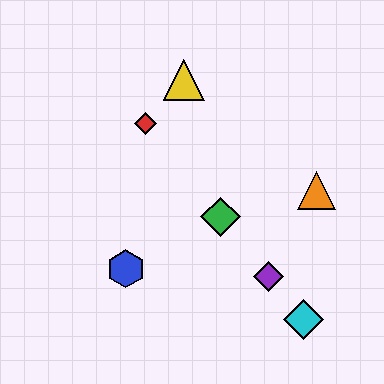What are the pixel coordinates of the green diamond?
The green diamond is at (220, 217).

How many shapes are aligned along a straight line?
4 shapes (the red diamond, the green diamond, the purple diamond, the cyan diamond) are aligned along a straight line.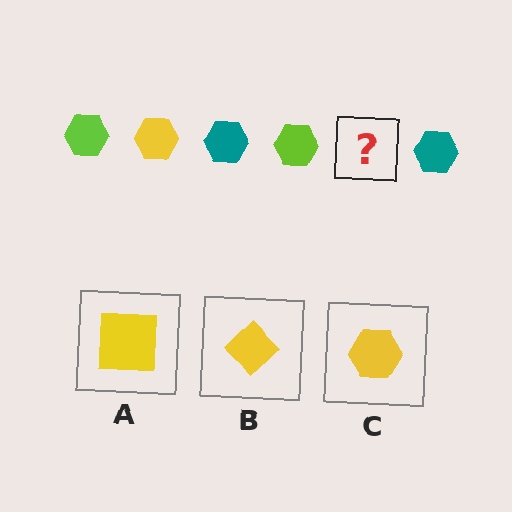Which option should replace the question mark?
Option C.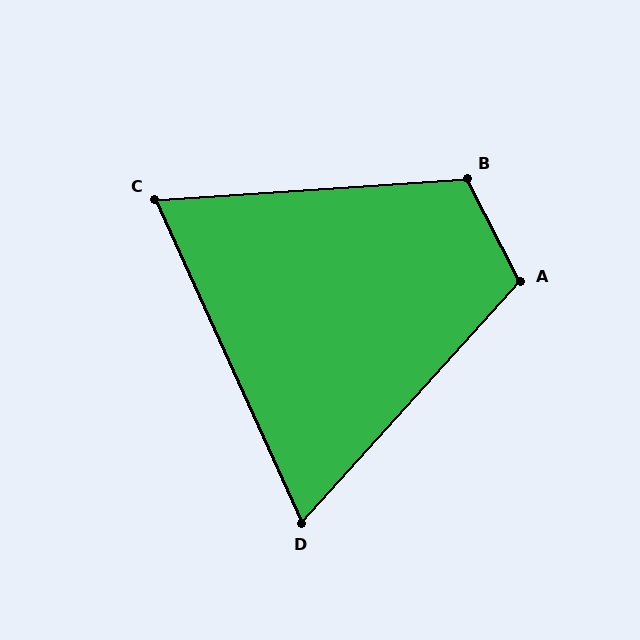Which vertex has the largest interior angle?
B, at approximately 114 degrees.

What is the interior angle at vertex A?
Approximately 111 degrees (obtuse).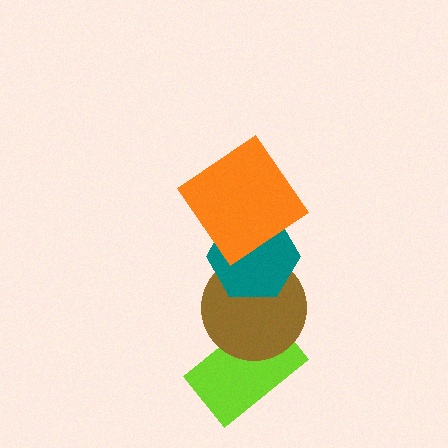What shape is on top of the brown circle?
The teal hexagon is on top of the brown circle.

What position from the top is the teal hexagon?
The teal hexagon is 2nd from the top.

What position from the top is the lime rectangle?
The lime rectangle is 4th from the top.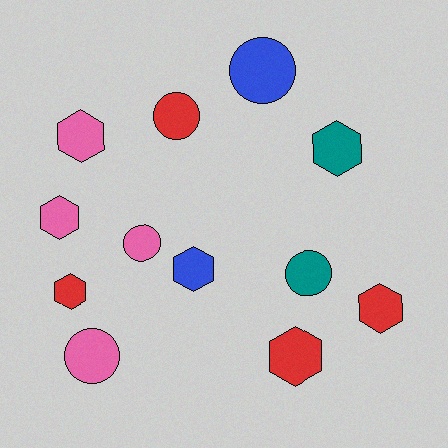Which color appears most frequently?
Red, with 4 objects.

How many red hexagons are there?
There are 3 red hexagons.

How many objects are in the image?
There are 12 objects.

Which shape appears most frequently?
Hexagon, with 7 objects.